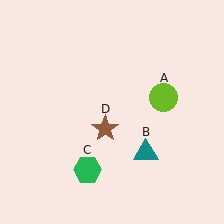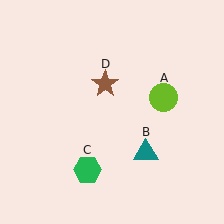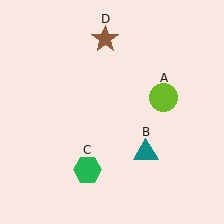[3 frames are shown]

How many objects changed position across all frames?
1 object changed position: brown star (object D).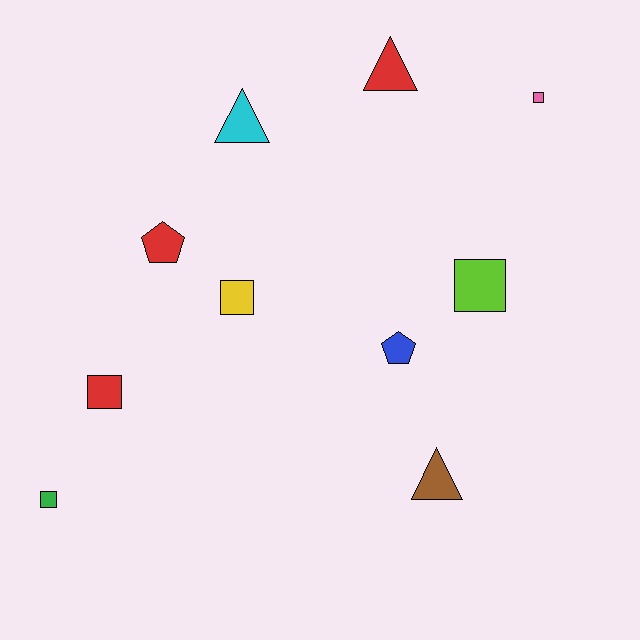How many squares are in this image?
There are 5 squares.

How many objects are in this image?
There are 10 objects.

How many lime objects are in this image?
There is 1 lime object.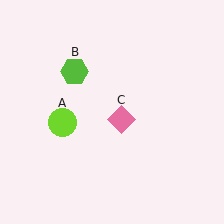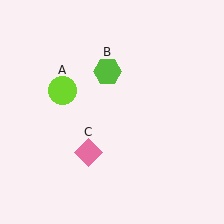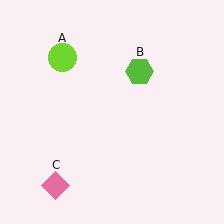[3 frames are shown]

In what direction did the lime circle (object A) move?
The lime circle (object A) moved up.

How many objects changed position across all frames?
3 objects changed position: lime circle (object A), lime hexagon (object B), pink diamond (object C).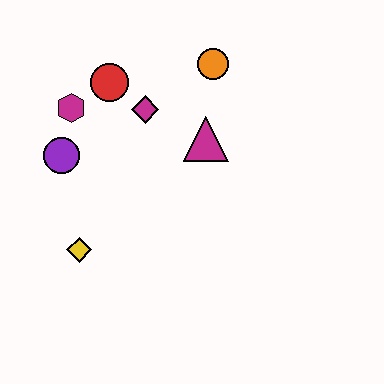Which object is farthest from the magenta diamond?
The yellow diamond is farthest from the magenta diamond.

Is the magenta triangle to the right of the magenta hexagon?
Yes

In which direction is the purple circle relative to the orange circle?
The purple circle is to the left of the orange circle.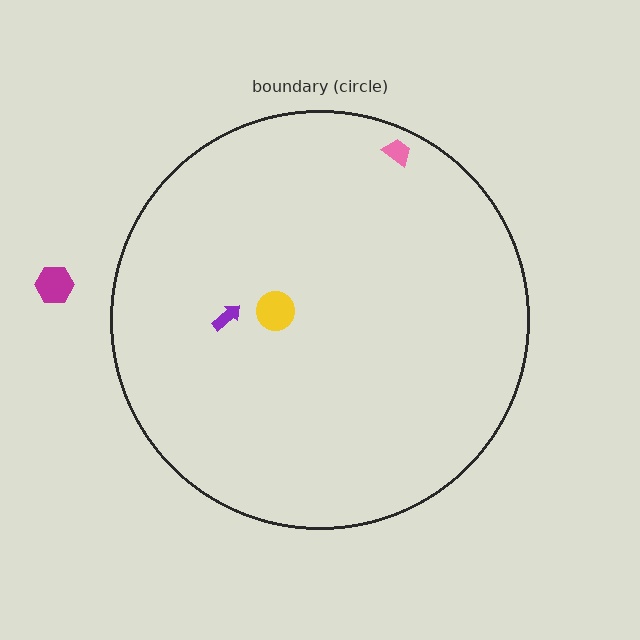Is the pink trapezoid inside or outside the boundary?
Inside.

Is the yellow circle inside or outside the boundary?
Inside.